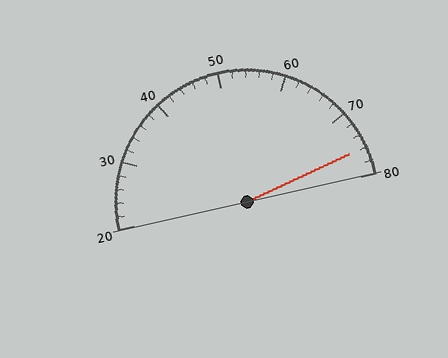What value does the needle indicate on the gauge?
The needle indicates approximately 76.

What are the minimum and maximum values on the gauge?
The gauge ranges from 20 to 80.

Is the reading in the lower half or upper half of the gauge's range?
The reading is in the upper half of the range (20 to 80).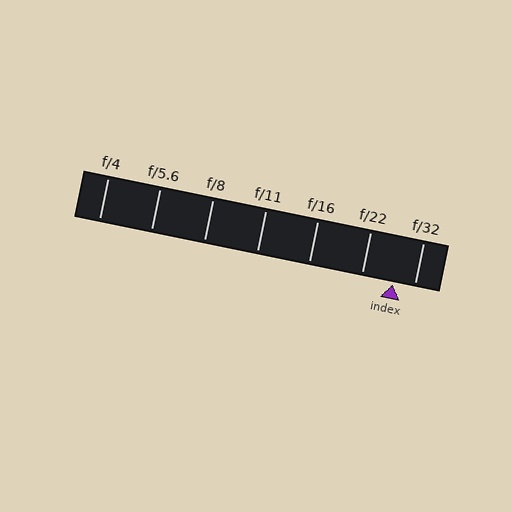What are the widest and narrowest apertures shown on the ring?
The widest aperture shown is f/4 and the narrowest is f/32.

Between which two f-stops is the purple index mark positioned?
The index mark is between f/22 and f/32.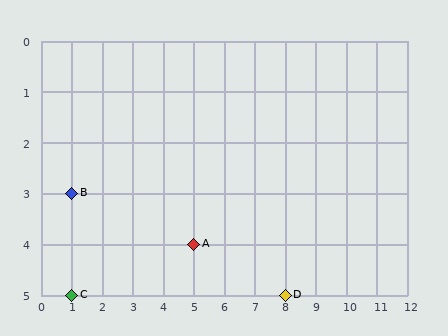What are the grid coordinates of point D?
Point D is at grid coordinates (8, 5).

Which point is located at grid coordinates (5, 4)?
Point A is at (5, 4).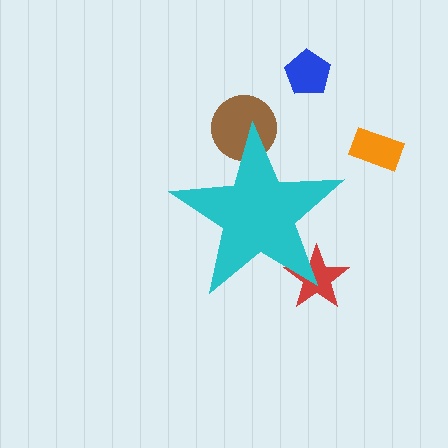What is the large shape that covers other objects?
A cyan star.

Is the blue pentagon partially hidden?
No, the blue pentagon is fully visible.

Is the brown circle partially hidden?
Yes, the brown circle is partially hidden behind the cyan star.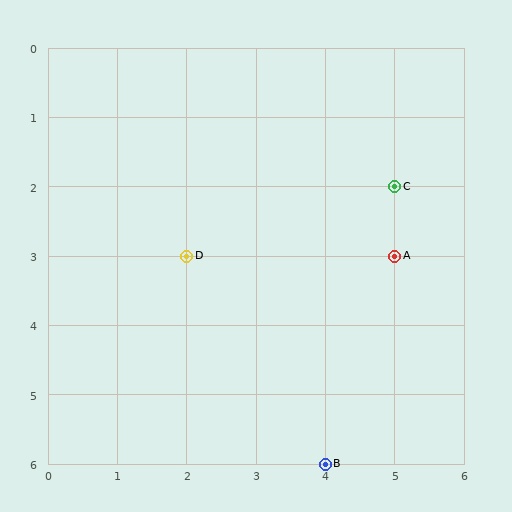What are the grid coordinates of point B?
Point B is at grid coordinates (4, 6).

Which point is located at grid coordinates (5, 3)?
Point A is at (5, 3).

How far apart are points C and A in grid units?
Points C and A are 1 row apart.